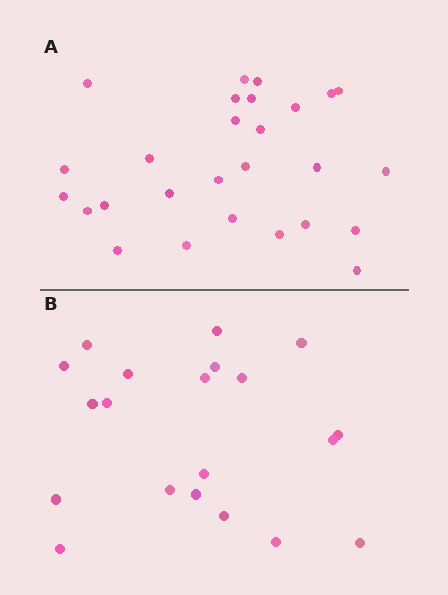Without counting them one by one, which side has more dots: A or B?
Region A (the top region) has more dots.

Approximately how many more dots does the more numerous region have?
Region A has roughly 8 or so more dots than region B.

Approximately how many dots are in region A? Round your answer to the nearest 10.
About 30 dots. (The exact count is 27, which rounds to 30.)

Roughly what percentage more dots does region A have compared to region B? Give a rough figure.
About 35% more.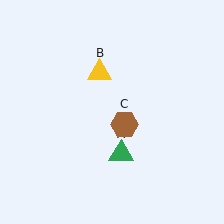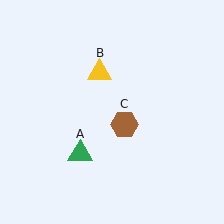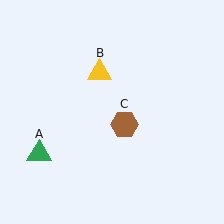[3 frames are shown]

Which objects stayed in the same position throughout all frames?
Yellow triangle (object B) and brown hexagon (object C) remained stationary.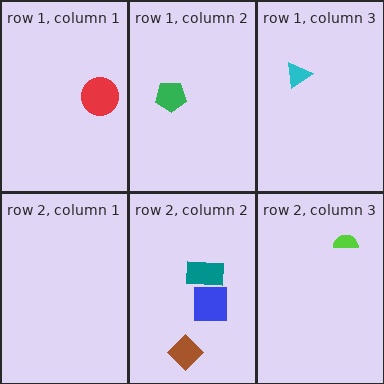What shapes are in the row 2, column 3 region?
The lime semicircle.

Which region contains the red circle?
The row 1, column 1 region.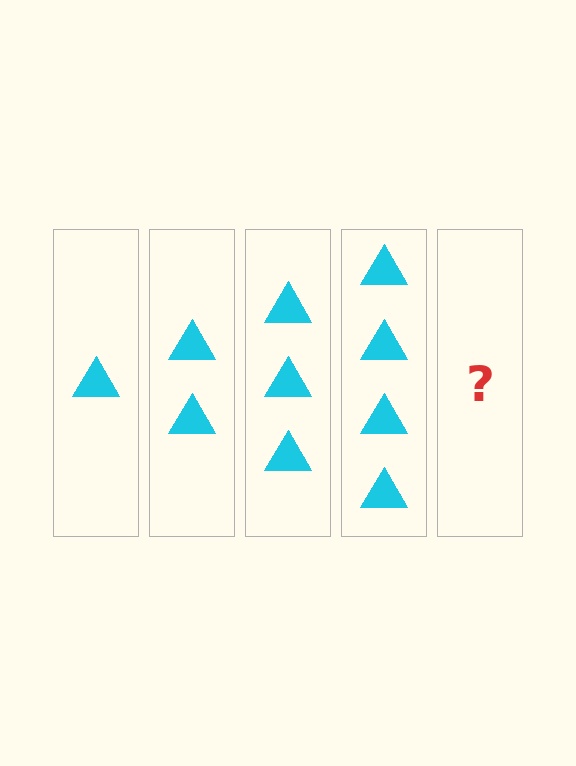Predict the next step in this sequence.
The next step is 5 triangles.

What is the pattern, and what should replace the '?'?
The pattern is that each step adds one more triangle. The '?' should be 5 triangles.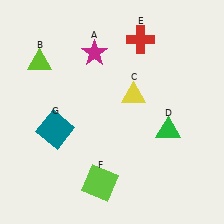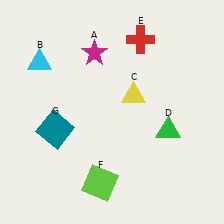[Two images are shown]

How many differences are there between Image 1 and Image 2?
There is 1 difference between the two images.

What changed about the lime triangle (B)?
In Image 1, B is lime. In Image 2, it changed to cyan.